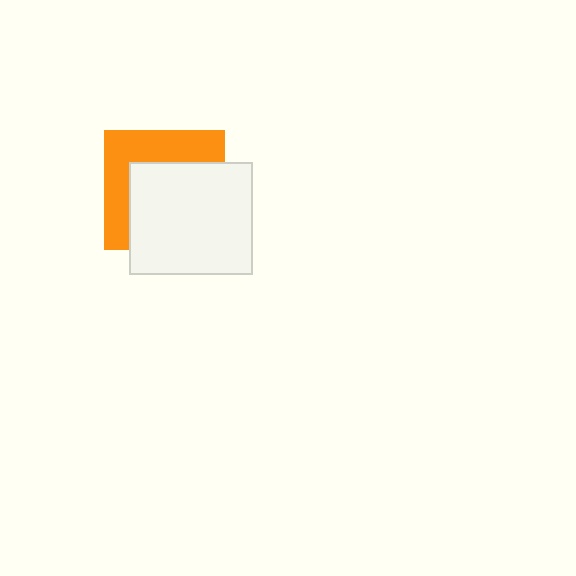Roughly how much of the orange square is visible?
A small part of it is visible (roughly 42%).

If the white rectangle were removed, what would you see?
You would see the complete orange square.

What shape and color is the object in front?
The object in front is a white rectangle.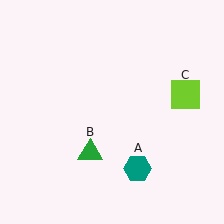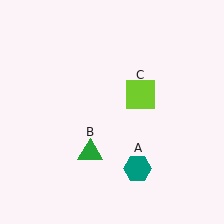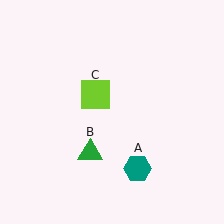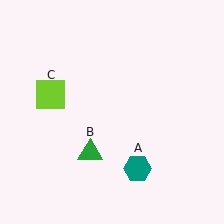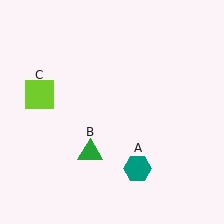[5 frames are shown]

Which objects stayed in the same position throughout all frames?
Teal hexagon (object A) and green triangle (object B) remained stationary.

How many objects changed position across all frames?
1 object changed position: lime square (object C).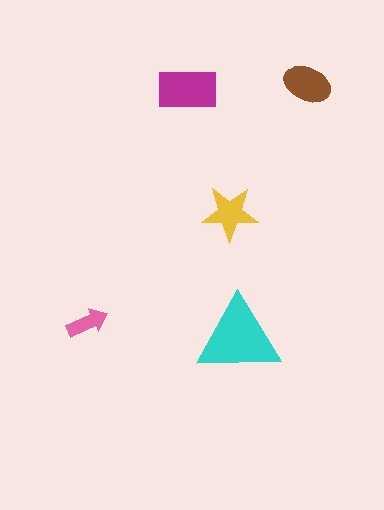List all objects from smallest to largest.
The pink arrow, the yellow star, the brown ellipse, the magenta rectangle, the cyan triangle.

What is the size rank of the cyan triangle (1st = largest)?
1st.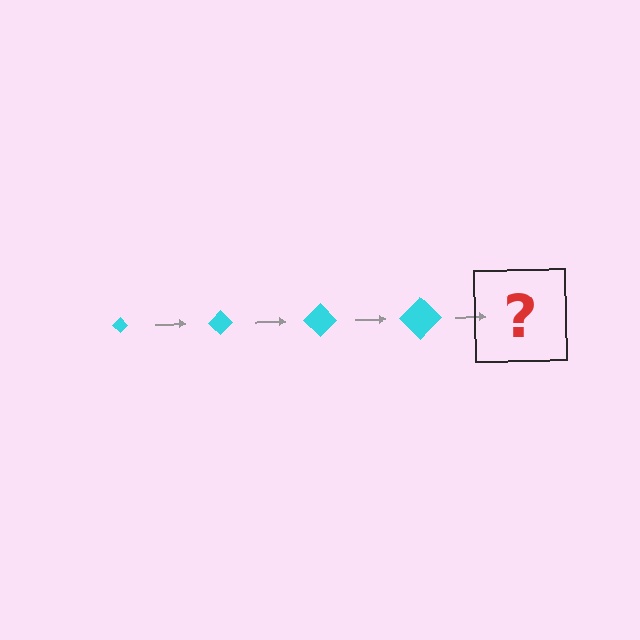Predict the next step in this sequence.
The next step is a cyan diamond, larger than the previous one.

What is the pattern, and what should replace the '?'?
The pattern is that the diamond gets progressively larger each step. The '?' should be a cyan diamond, larger than the previous one.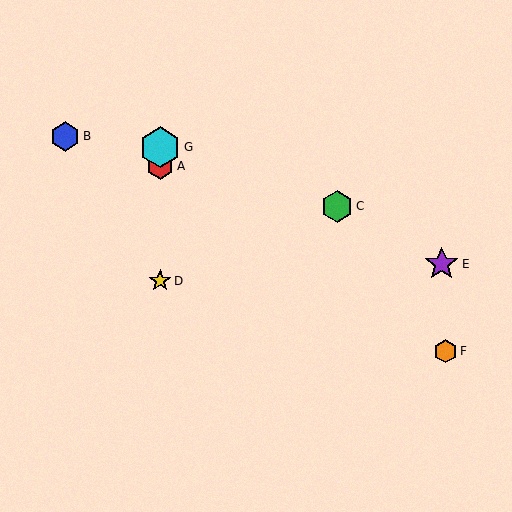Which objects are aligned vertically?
Objects A, D, G are aligned vertically.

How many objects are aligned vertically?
3 objects (A, D, G) are aligned vertically.